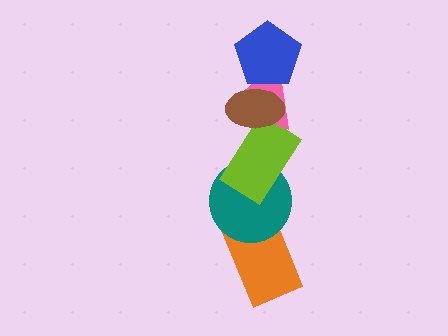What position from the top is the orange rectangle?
The orange rectangle is 6th from the top.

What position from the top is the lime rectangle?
The lime rectangle is 4th from the top.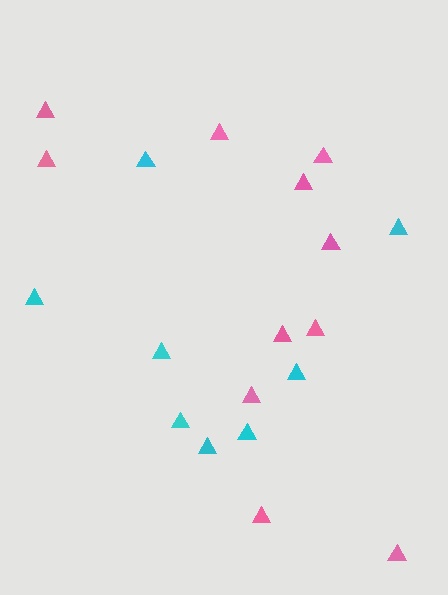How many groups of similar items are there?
There are 2 groups: one group of pink triangles (11) and one group of cyan triangles (8).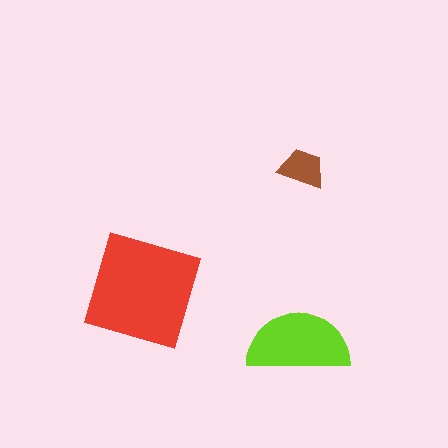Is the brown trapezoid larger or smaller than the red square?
Smaller.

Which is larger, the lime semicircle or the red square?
The red square.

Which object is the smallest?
The brown trapezoid.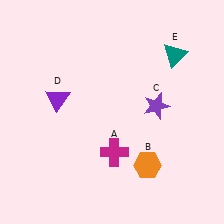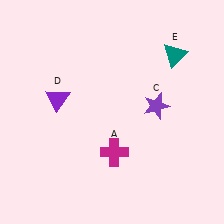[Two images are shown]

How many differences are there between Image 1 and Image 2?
There is 1 difference between the two images.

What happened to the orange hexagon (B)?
The orange hexagon (B) was removed in Image 2. It was in the bottom-right area of Image 1.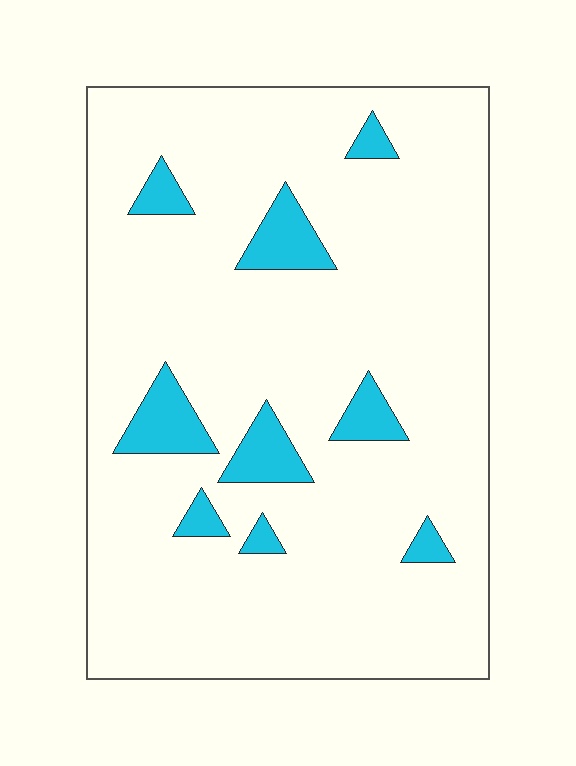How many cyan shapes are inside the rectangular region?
9.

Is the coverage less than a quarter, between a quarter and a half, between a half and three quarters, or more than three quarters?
Less than a quarter.